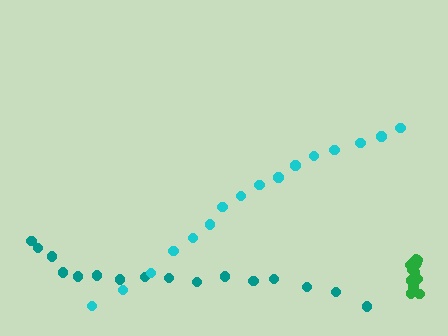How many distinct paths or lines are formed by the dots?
There are 3 distinct paths.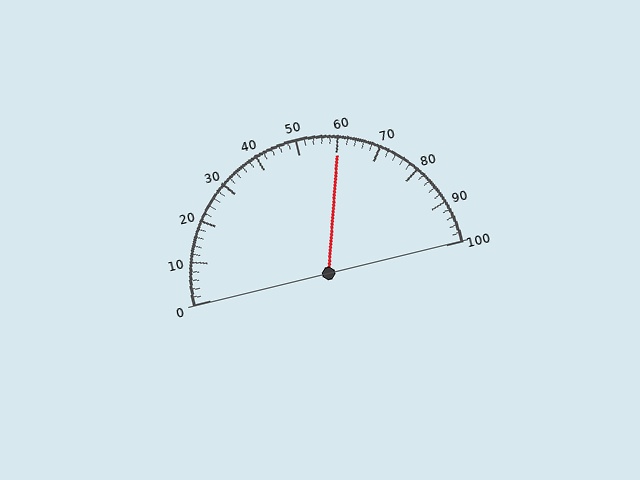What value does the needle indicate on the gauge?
The needle indicates approximately 60.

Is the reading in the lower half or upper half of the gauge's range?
The reading is in the upper half of the range (0 to 100).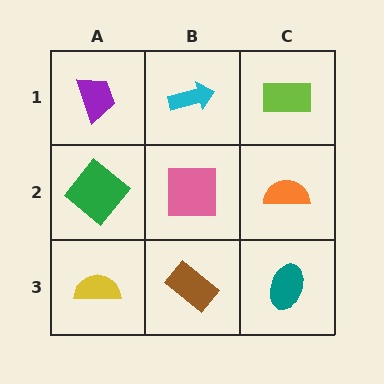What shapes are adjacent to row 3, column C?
An orange semicircle (row 2, column C), a brown rectangle (row 3, column B).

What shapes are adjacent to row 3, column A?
A green diamond (row 2, column A), a brown rectangle (row 3, column B).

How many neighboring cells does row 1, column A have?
2.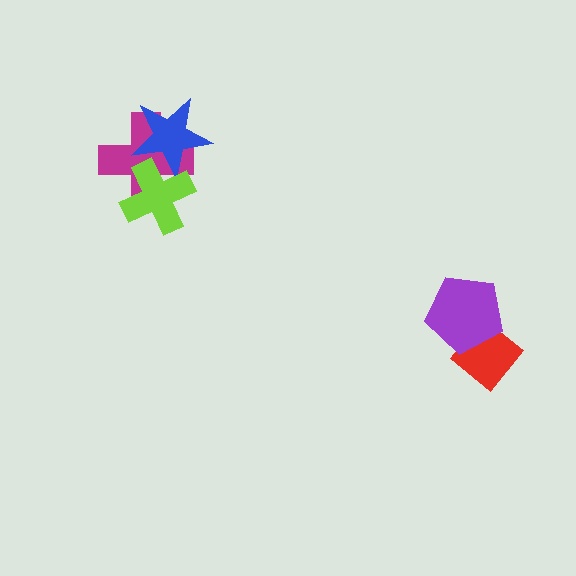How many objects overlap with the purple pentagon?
1 object overlaps with the purple pentagon.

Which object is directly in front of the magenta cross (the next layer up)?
The blue star is directly in front of the magenta cross.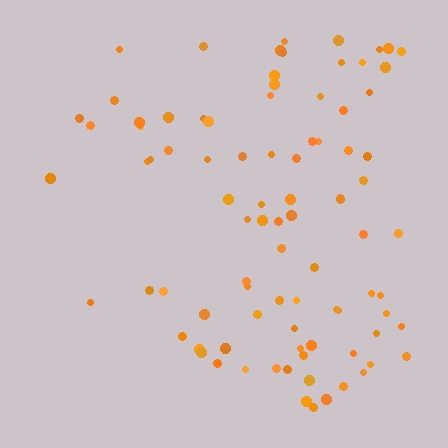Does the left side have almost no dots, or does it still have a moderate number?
Still a moderate number, just noticeably fewer than the right.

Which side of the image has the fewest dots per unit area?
The left.